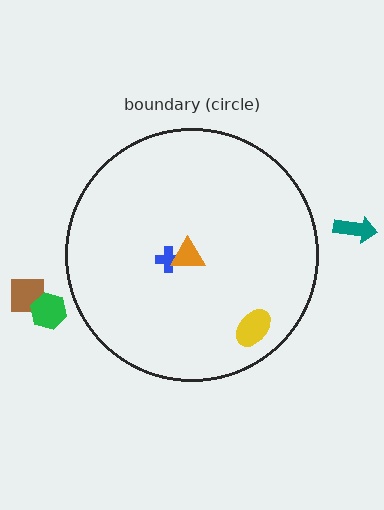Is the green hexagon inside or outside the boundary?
Outside.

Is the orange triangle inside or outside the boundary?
Inside.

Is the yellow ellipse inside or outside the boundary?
Inside.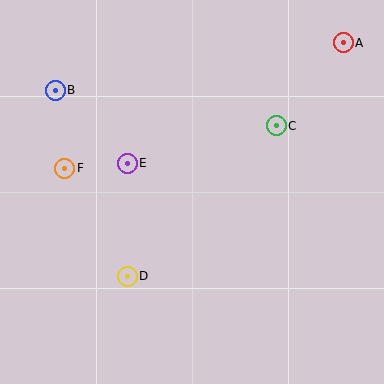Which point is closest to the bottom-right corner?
Point D is closest to the bottom-right corner.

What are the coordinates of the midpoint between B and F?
The midpoint between B and F is at (60, 129).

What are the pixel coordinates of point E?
Point E is at (127, 163).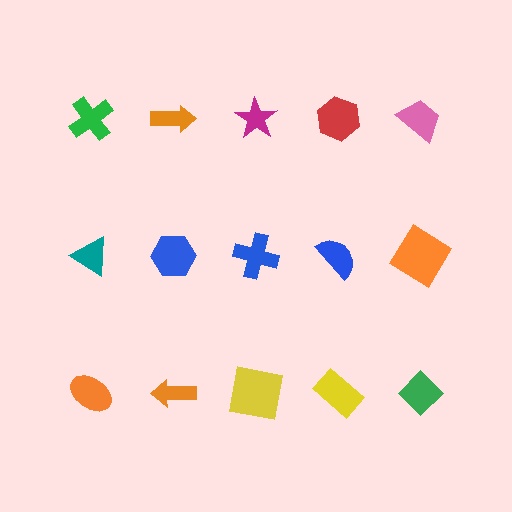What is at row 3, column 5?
A green diamond.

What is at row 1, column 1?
A green cross.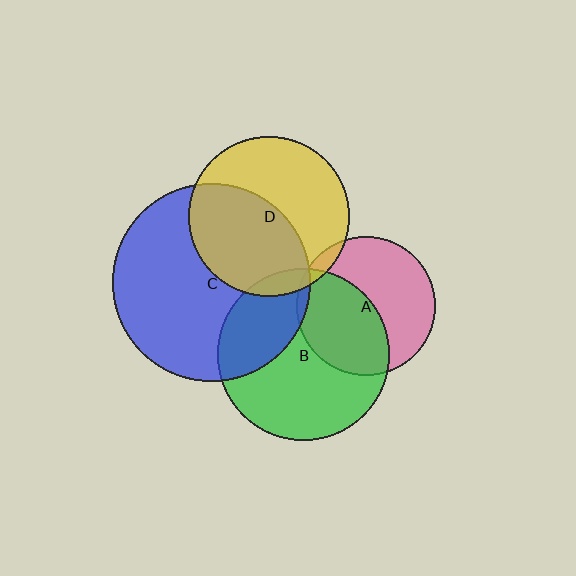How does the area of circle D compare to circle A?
Approximately 1.3 times.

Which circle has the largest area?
Circle C (blue).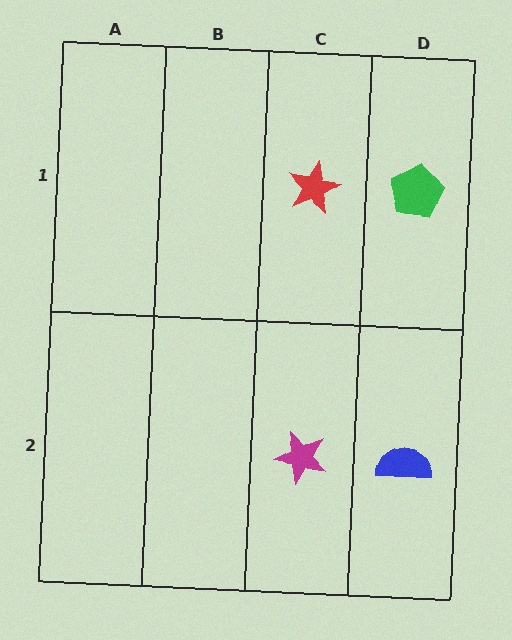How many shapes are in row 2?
2 shapes.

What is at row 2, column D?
A blue semicircle.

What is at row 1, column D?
A green pentagon.